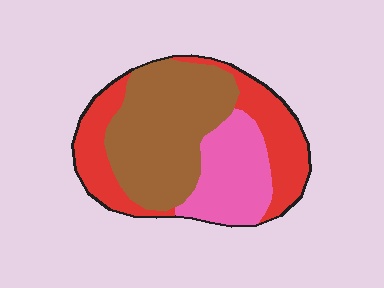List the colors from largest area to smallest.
From largest to smallest: brown, red, pink.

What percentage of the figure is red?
Red takes up between a sixth and a third of the figure.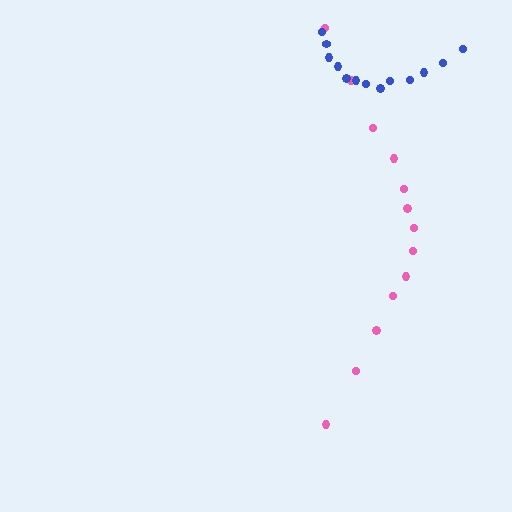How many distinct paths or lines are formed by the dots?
There are 2 distinct paths.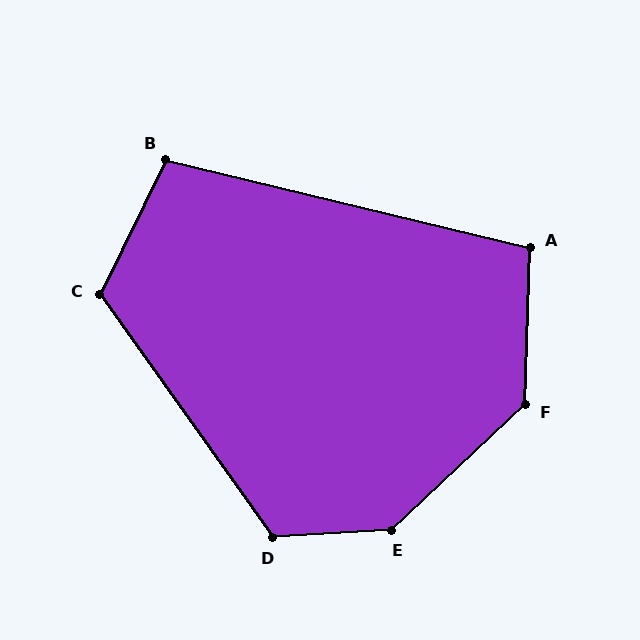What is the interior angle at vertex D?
Approximately 122 degrees (obtuse).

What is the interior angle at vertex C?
Approximately 118 degrees (obtuse).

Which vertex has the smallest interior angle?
A, at approximately 102 degrees.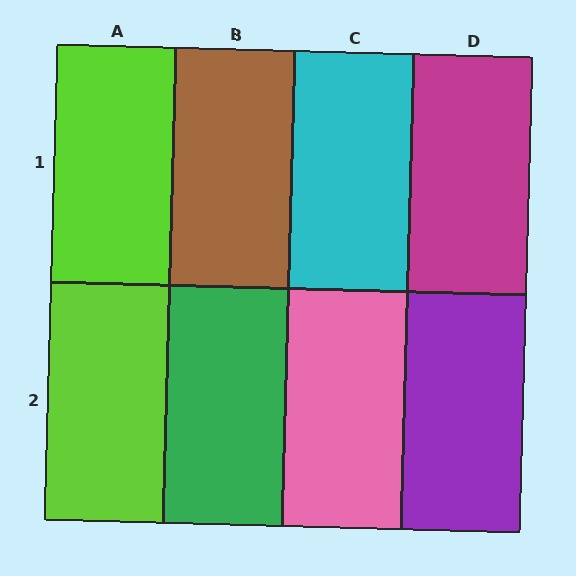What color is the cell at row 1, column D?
Magenta.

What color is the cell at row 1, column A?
Lime.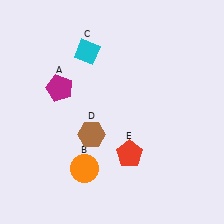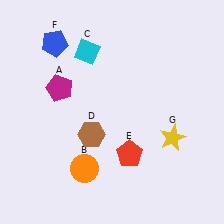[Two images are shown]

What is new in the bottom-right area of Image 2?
A yellow star (G) was added in the bottom-right area of Image 2.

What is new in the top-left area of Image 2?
A blue pentagon (F) was added in the top-left area of Image 2.